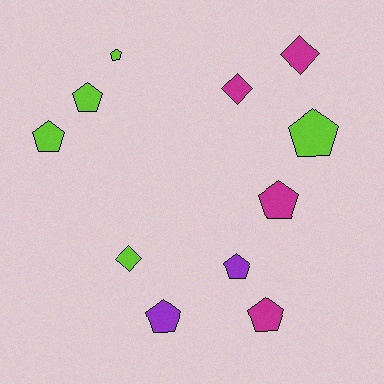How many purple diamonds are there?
There are no purple diamonds.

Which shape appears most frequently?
Pentagon, with 8 objects.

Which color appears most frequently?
Lime, with 5 objects.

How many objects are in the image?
There are 11 objects.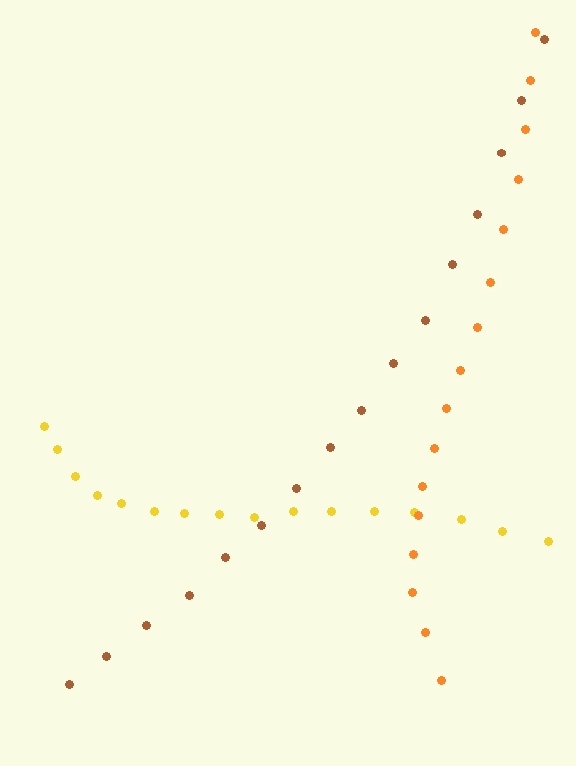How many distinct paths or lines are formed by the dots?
There are 3 distinct paths.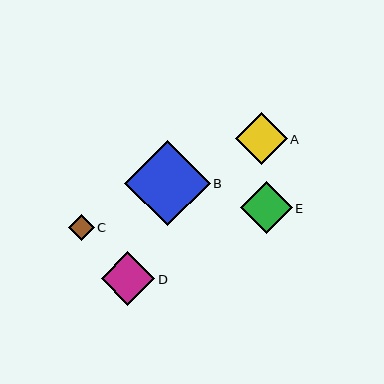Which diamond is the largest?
Diamond B is the largest with a size of approximately 85 pixels.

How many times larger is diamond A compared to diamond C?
Diamond A is approximately 2.0 times the size of diamond C.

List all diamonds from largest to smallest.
From largest to smallest: B, D, E, A, C.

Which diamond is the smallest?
Diamond C is the smallest with a size of approximately 26 pixels.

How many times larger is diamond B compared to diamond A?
Diamond B is approximately 1.7 times the size of diamond A.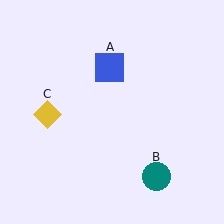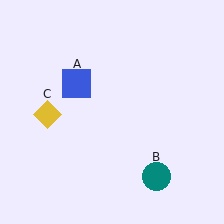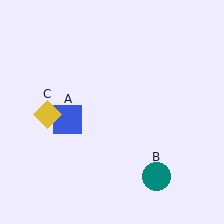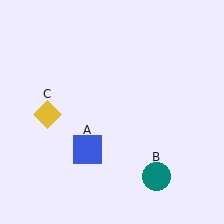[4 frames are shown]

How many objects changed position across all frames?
1 object changed position: blue square (object A).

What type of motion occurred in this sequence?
The blue square (object A) rotated counterclockwise around the center of the scene.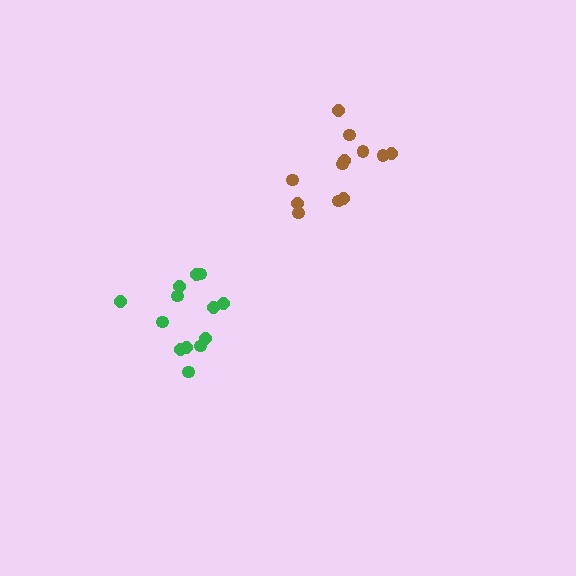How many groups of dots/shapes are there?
There are 2 groups.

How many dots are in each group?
Group 1: 12 dots, Group 2: 13 dots (25 total).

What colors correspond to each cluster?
The clusters are colored: brown, green.